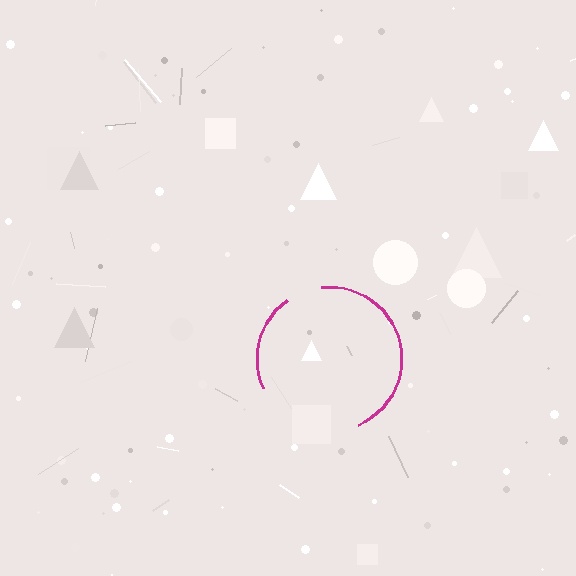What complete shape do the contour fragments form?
The contour fragments form a circle.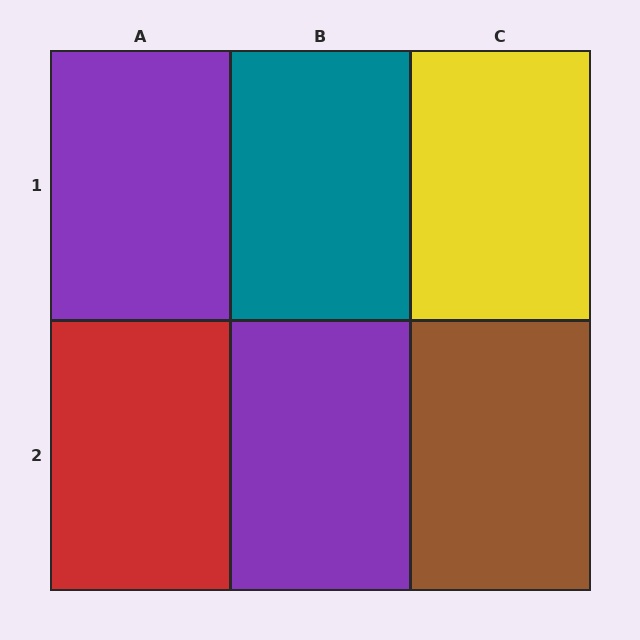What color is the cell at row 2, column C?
Brown.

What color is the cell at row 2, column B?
Purple.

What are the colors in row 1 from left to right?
Purple, teal, yellow.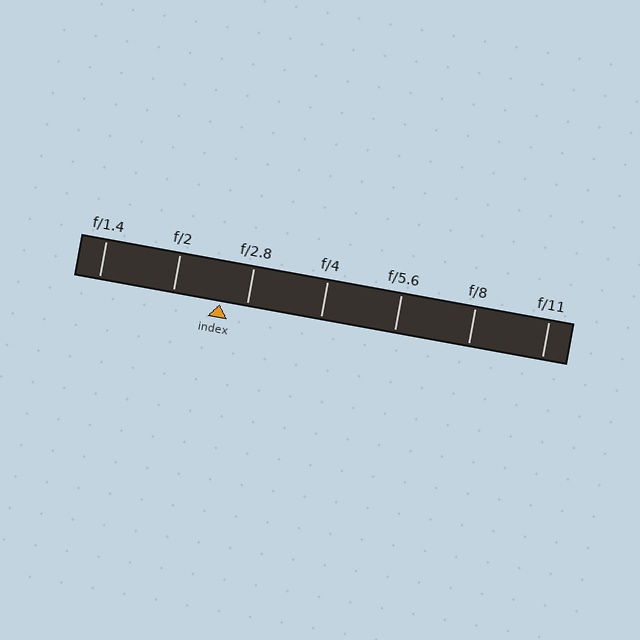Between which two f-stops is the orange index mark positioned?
The index mark is between f/2 and f/2.8.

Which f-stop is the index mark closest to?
The index mark is closest to f/2.8.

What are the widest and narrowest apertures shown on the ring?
The widest aperture shown is f/1.4 and the narrowest is f/11.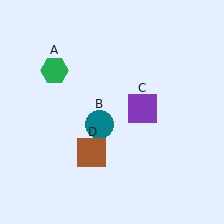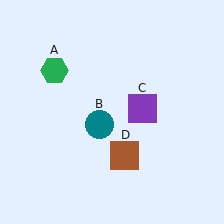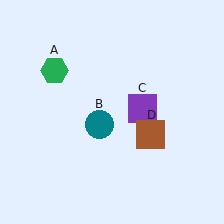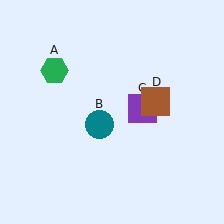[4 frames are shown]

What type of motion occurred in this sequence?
The brown square (object D) rotated counterclockwise around the center of the scene.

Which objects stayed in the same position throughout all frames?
Green hexagon (object A) and teal circle (object B) and purple square (object C) remained stationary.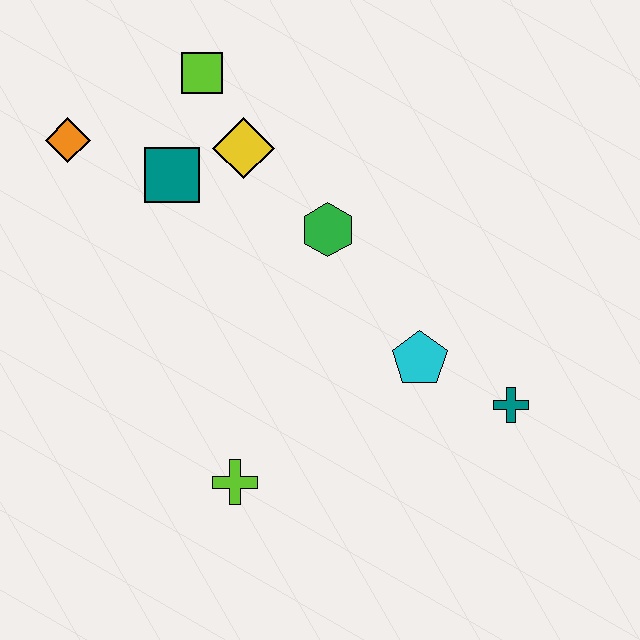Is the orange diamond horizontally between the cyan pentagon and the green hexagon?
No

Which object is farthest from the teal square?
The teal cross is farthest from the teal square.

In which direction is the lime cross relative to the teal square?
The lime cross is below the teal square.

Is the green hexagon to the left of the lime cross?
No